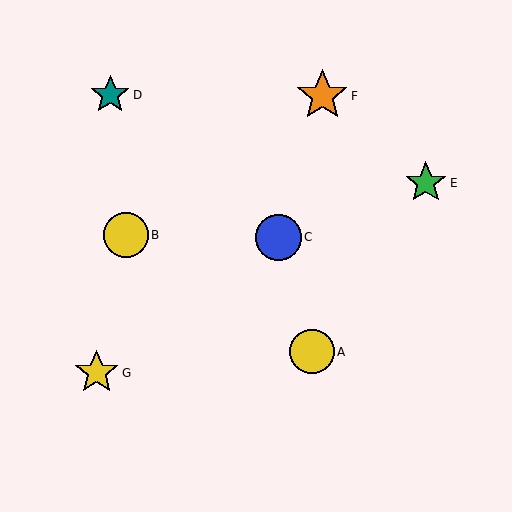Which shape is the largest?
The orange star (labeled F) is the largest.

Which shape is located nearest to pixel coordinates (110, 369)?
The yellow star (labeled G) at (97, 373) is nearest to that location.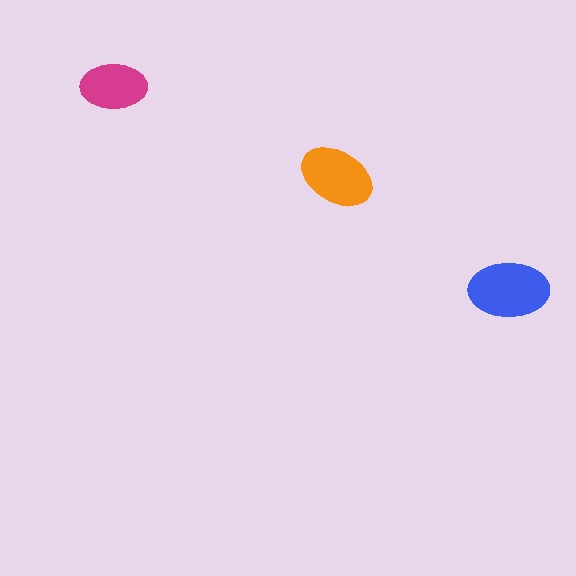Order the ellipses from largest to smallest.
the blue one, the orange one, the magenta one.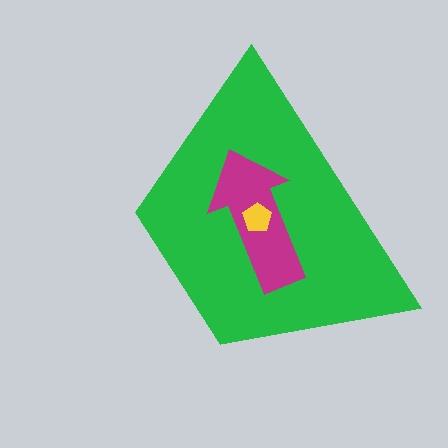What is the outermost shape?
The green trapezoid.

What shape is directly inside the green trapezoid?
The magenta arrow.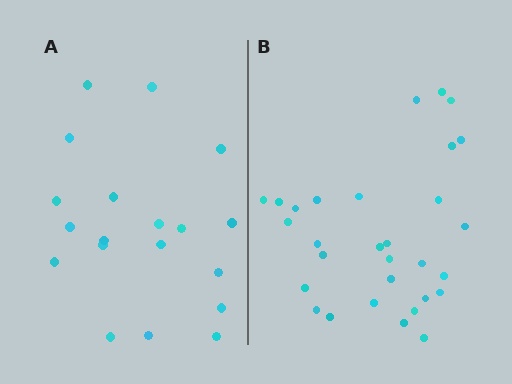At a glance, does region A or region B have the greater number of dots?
Region B (the right region) has more dots.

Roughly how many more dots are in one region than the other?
Region B has roughly 12 or so more dots than region A.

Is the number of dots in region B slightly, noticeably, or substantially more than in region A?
Region B has substantially more. The ratio is roughly 1.6 to 1.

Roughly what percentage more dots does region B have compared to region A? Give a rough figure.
About 60% more.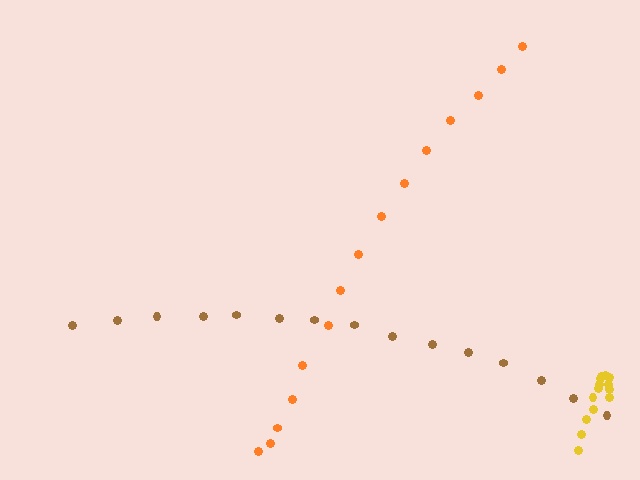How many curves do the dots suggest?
There are 3 distinct paths.